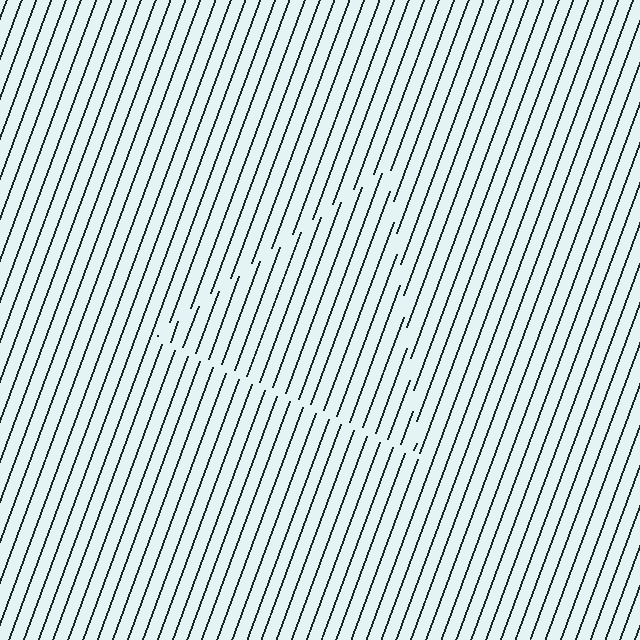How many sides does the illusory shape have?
3 sides — the line-ends trace a triangle.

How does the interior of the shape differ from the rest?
The interior of the shape contains the same grating, shifted by half a period — the contour is defined by the phase discontinuity where line-ends from the inner and outer gratings abut.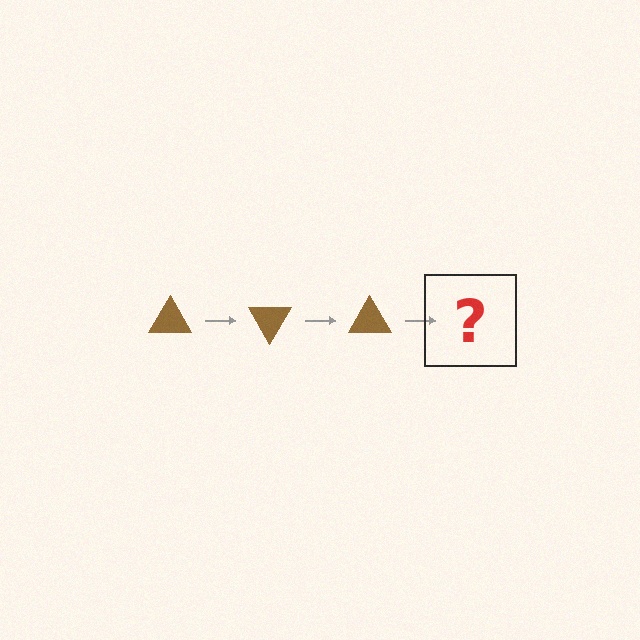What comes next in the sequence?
The next element should be a brown triangle rotated 180 degrees.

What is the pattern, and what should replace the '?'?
The pattern is that the triangle rotates 60 degrees each step. The '?' should be a brown triangle rotated 180 degrees.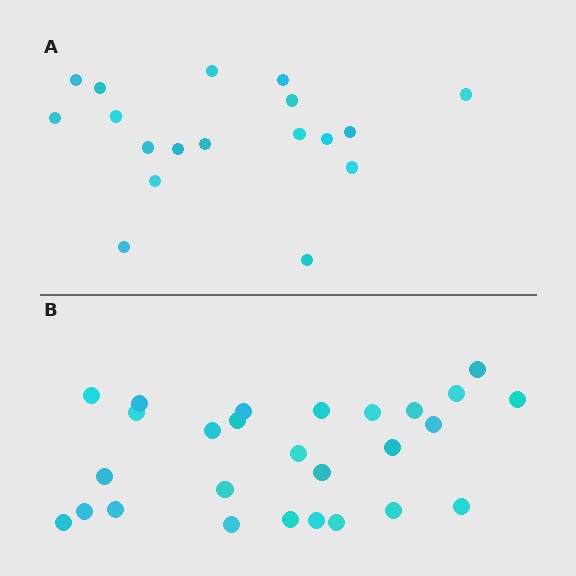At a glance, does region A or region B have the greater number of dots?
Region B (the bottom region) has more dots.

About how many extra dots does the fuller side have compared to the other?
Region B has roughly 8 or so more dots than region A.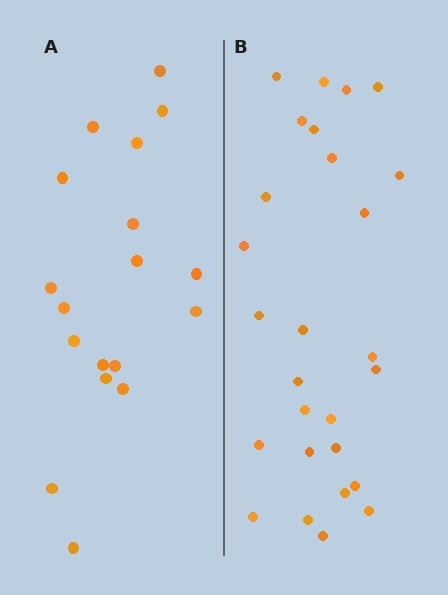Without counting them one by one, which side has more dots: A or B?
Region B (the right region) has more dots.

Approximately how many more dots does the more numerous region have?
Region B has roughly 8 or so more dots than region A.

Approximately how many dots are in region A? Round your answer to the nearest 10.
About 20 dots. (The exact count is 18, which rounds to 20.)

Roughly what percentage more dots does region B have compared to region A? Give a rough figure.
About 50% more.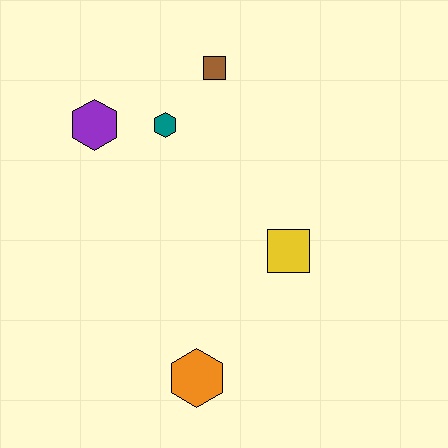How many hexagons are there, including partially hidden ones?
There are 3 hexagons.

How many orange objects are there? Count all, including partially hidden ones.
There is 1 orange object.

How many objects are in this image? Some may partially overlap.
There are 5 objects.